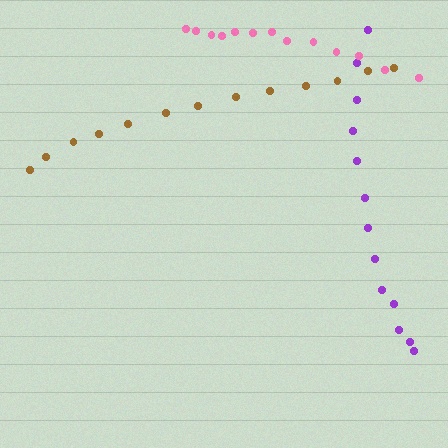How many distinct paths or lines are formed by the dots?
There are 3 distinct paths.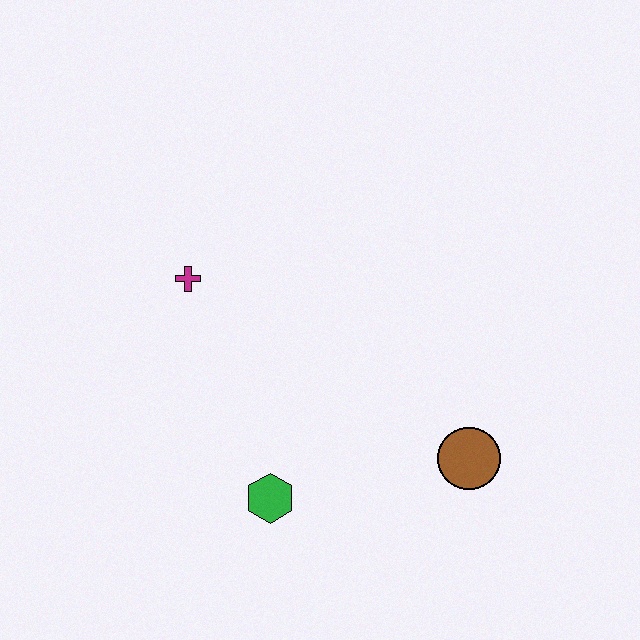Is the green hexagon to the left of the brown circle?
Yes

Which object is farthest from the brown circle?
The magenta cross is farthest from the brown circle.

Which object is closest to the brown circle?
The green hexagon is closest to the brown circle.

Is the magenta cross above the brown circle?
Yes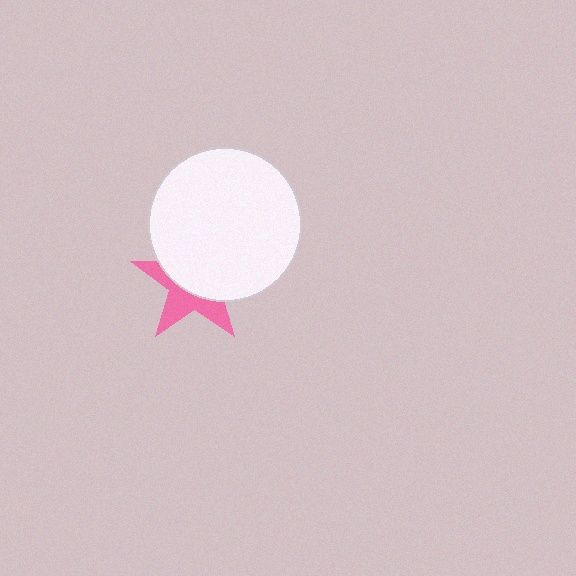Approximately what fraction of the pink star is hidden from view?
Roughly 58% of the pink star is hidden behind the white circle.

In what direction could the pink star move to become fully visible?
The pink star could move down. That would shift it out from behind the white circle entirely.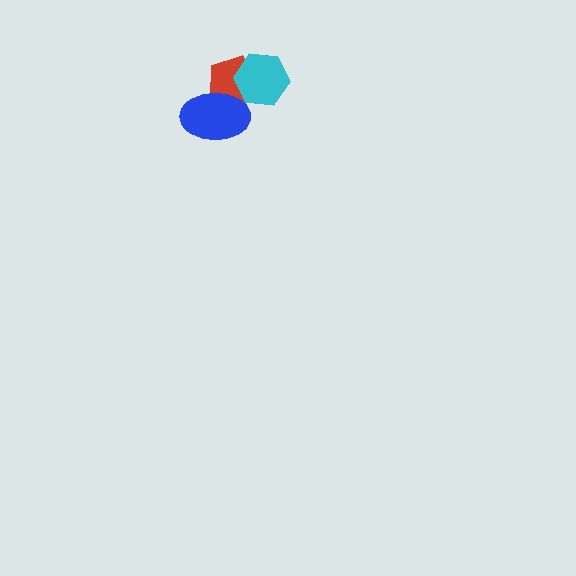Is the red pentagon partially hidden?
Yes, it is partially covered by another shape.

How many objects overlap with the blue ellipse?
1 object overlaps with the blue ellipse.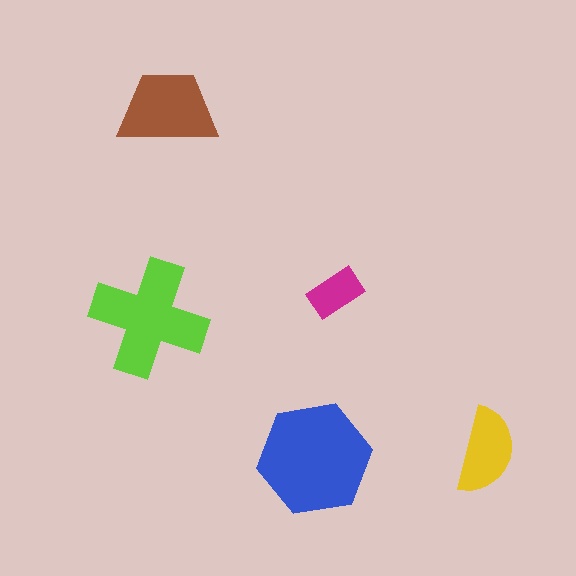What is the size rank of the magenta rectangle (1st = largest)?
5th.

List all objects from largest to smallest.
The blue hexagon, the lime cross, the brown trapezoid, the yellow semicircle, the magenta rectangle.